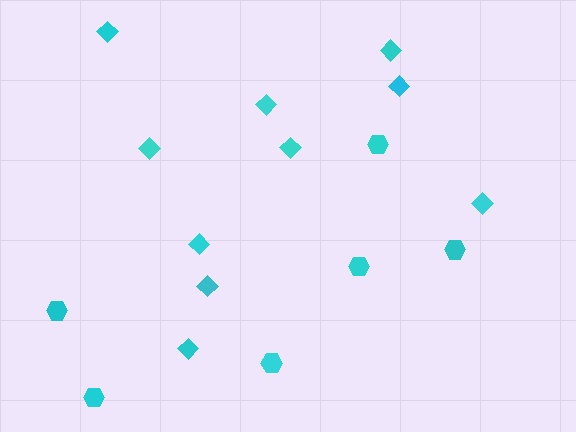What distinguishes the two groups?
There are 2 groups: one group of diamonds (10) and one group of hexagons (6).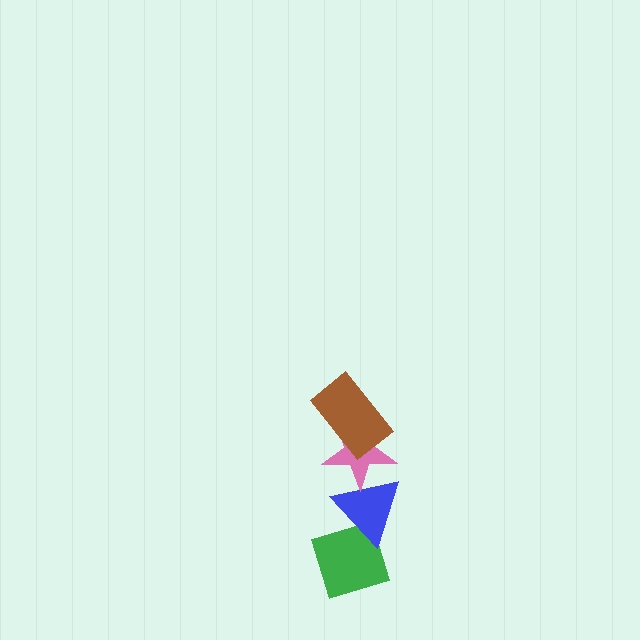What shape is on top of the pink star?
The brown rectangle is on top of the pink star.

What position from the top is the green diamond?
The green diamond is 4th from the top.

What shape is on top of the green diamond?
The blue triangle is on top of the green diamond.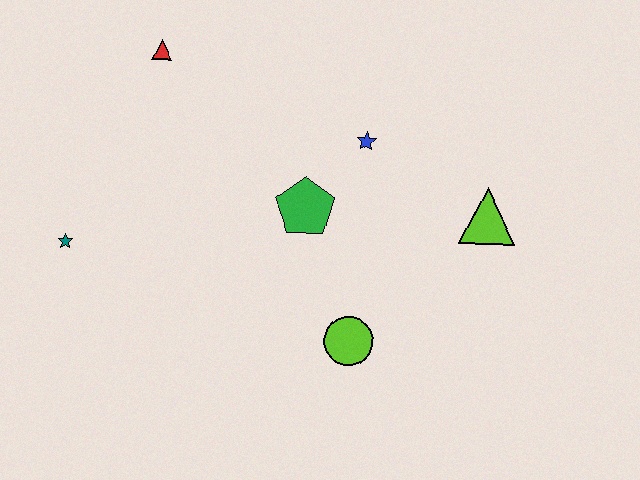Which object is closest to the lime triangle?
The blue star is closest to the lime triangle.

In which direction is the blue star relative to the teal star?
The blue star is to the right of the teal star.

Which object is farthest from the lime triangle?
The teal star is farthest from the lime triangle.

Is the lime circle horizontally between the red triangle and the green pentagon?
No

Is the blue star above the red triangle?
No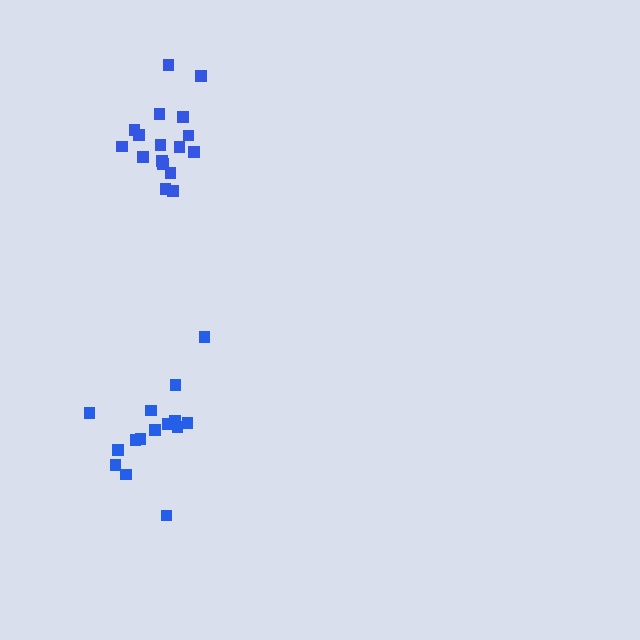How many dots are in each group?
Group 1: 15 dots, Group 2: 17 dots (32 total).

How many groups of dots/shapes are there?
There are 2 groups.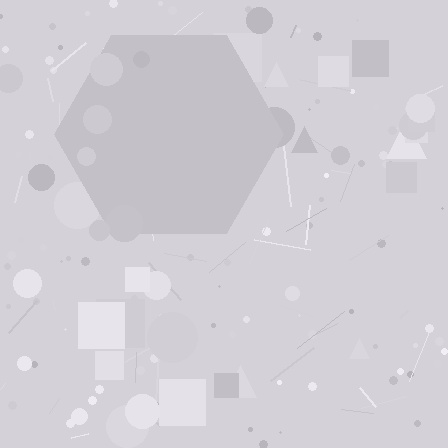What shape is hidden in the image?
A hexagon is hidden in the image.